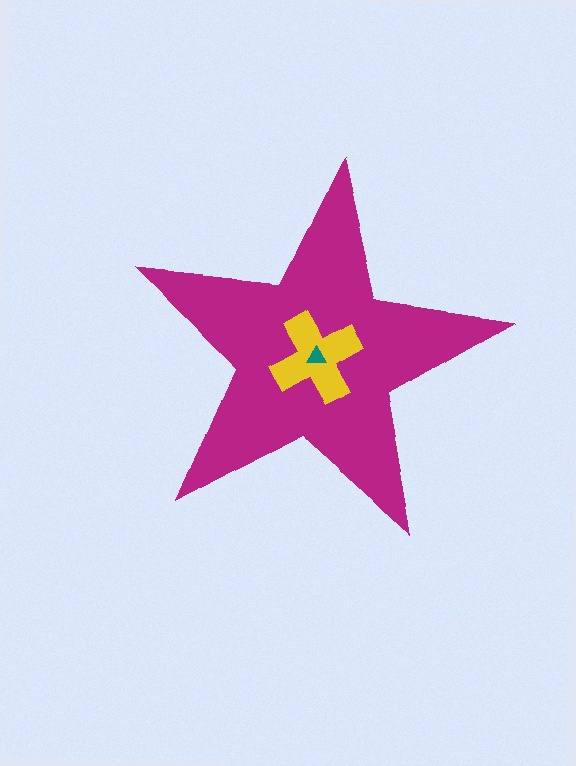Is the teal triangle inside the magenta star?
Yes.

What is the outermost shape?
The magenta star.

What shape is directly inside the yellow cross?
The teal triangle.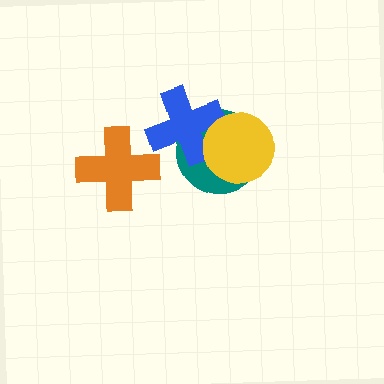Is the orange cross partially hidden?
No, no other shape covers it.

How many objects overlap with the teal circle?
2 objects overlap with the teal circle.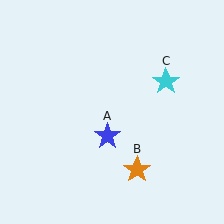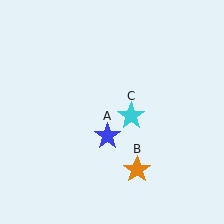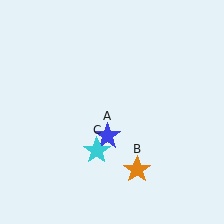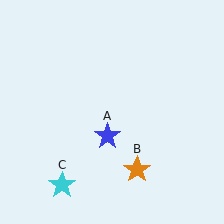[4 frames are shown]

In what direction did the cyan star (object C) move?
The cyan star (object C) moved down and to the left.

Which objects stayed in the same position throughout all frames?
Blue star (object A) and orange star (object B) remained stationary.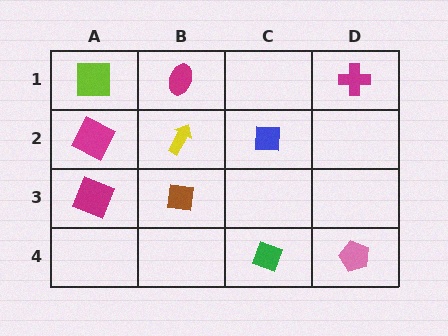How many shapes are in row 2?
3 shapes.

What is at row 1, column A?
A lime square.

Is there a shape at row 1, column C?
No, that cell is empty.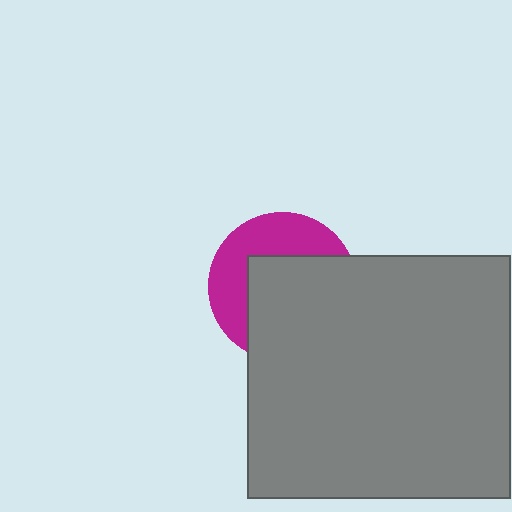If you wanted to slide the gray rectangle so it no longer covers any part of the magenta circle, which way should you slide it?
Slide it toward the lower-right — that is the most direct way to separate the two shapes.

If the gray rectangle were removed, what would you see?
You would see the complete magenta circle.